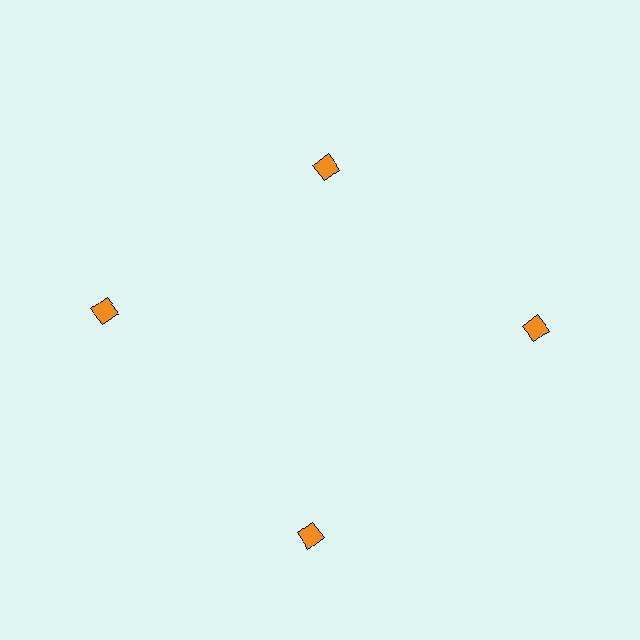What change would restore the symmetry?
The symmetry would be restored by moving it outward, back onto the ring so that all 4 squares sit at equal angles and equal distance from the center.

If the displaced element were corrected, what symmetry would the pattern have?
It would have 4-fold rotational symmetry — the pattern would map onto itself every 90 degrees.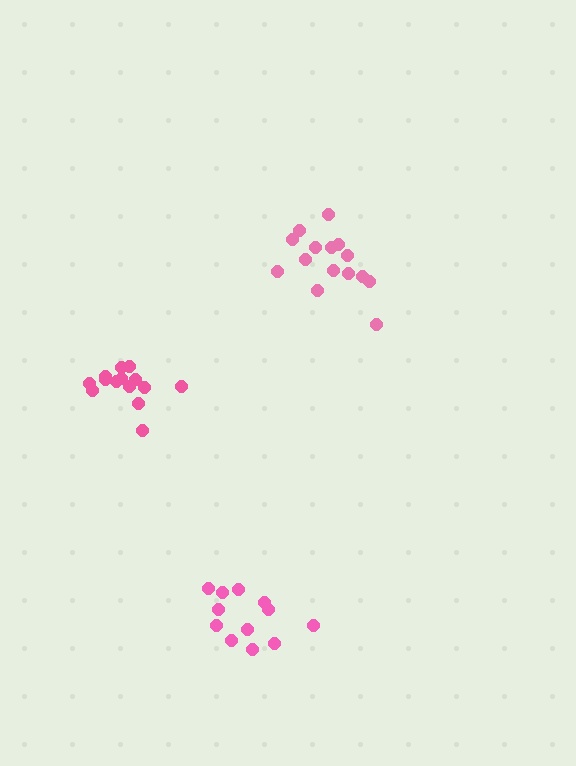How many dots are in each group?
Group 1: 15 dots, Group 2: 12 dots, Group 3: 14 dots (41 total).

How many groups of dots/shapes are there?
There are 3 groups.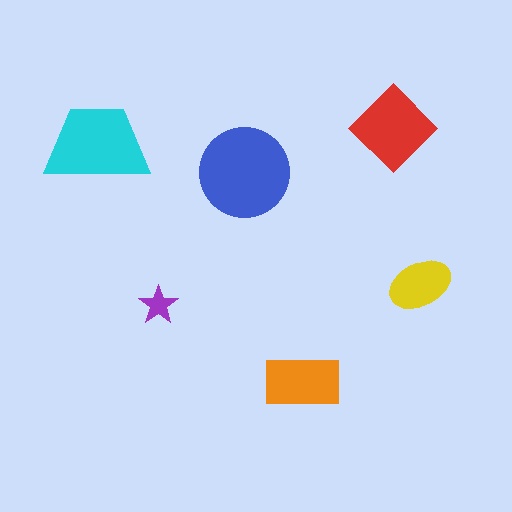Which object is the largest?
The blue circle.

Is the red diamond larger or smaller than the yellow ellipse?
Larger.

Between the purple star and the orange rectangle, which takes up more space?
The orange rectangle.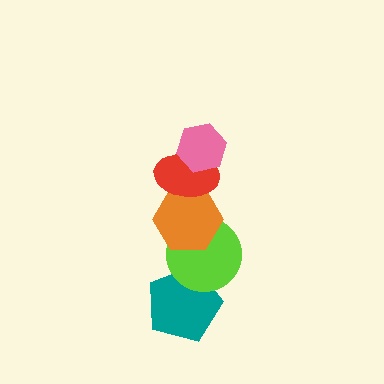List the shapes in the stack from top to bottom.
From top to bottom: the pink hexagon, the red ellipse, the orange hexagon, the lime circle, the teal pentagon.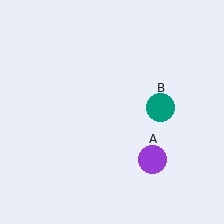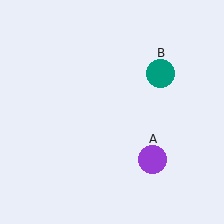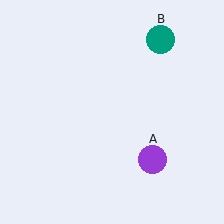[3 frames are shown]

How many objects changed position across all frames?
1 object changed position: teal circle (object B).